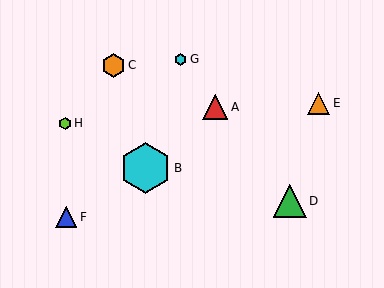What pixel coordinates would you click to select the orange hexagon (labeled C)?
Click at (113, 65) to select the orange hexagon C.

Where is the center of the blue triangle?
The center of the blue triangle is at (66, 217).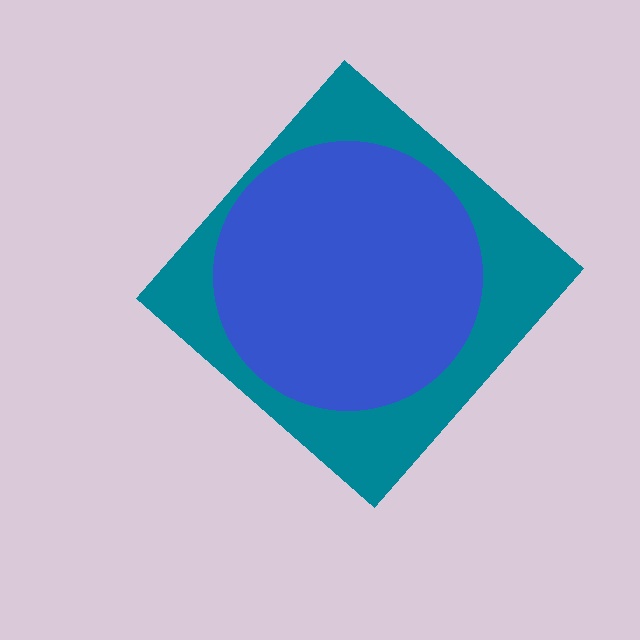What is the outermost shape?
The teal diamond.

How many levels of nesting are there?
2.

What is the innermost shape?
The blue circle.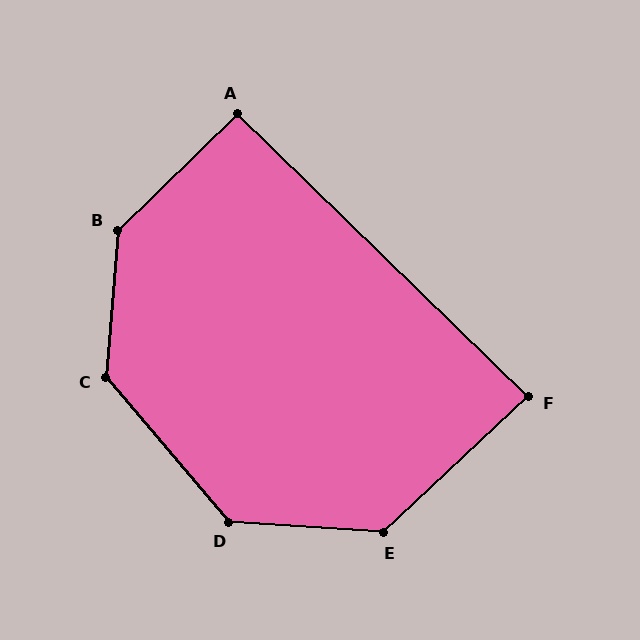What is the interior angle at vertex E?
Approximately 133 degrees (obtuse).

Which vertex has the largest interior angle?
B, at approximately 138 degrees.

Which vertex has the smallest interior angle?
F, at approximately 87 degrees.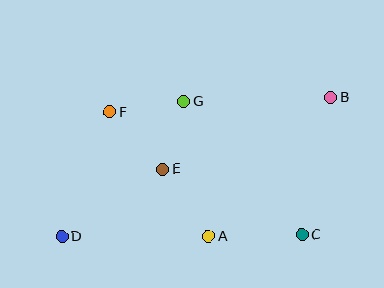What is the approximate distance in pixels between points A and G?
The distance between A and G is approximately 137 pixels.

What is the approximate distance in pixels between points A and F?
The distance between A and F is approximately 159 pixels.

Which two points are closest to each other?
Points E and G are closest to each other.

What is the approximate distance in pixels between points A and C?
The distance between A and C is approximately 93 pixels.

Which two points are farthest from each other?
Points B and D are farthest from each other.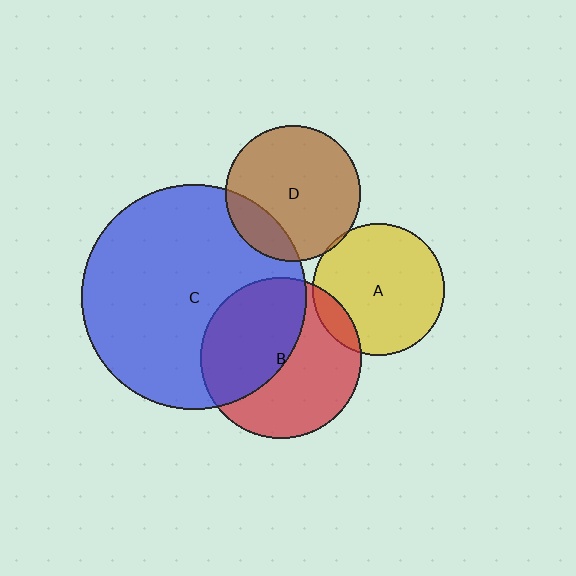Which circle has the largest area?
Circle C (blue).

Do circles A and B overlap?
Yes.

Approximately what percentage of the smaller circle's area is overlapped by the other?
Approximately 10%.